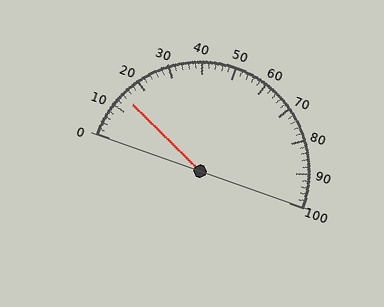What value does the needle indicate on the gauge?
The needle indicates approximately 14.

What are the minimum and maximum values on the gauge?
The gauge ranges from 0 to 100.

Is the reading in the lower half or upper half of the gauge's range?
The reading is in the lower half of the range (0 to 100).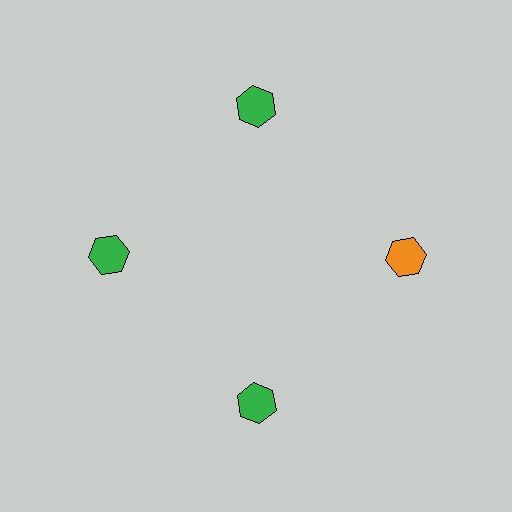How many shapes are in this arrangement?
There are 4 shapes arranged in a ring pattern.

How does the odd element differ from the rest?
It has a different color: orange instead of green.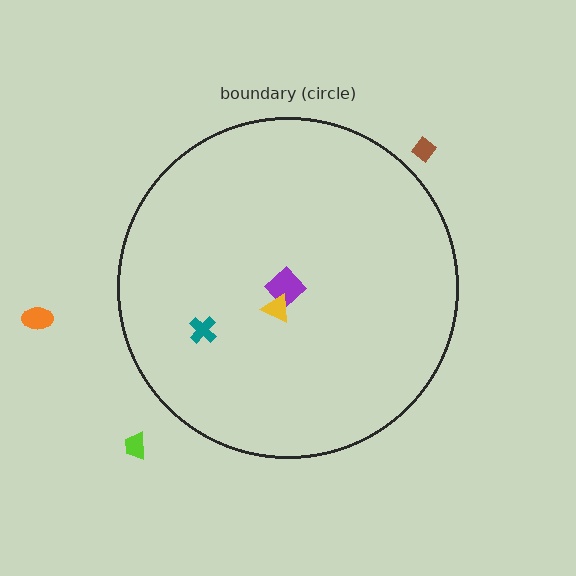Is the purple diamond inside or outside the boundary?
Inside.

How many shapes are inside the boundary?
3 inside, 3 outside.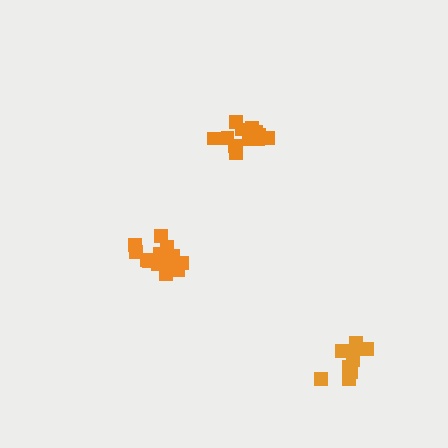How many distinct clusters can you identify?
There are 3 distinct clusters.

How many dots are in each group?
Group 1: 16 dots, Group 2: 13 dots, Group 3: 10 dots (39 total).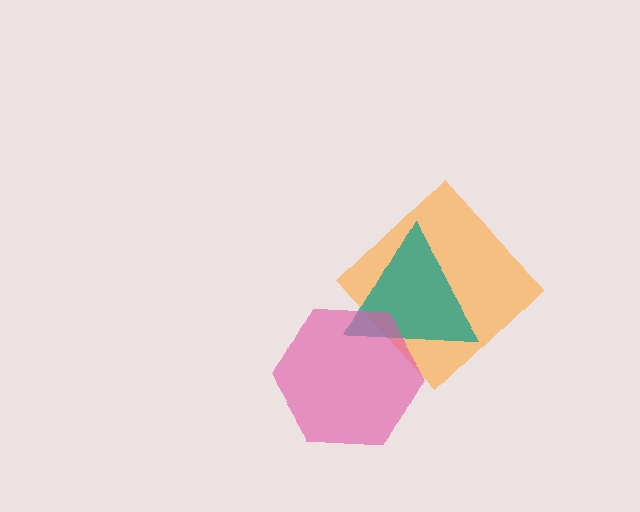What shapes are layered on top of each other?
The layered shapes are: an orange diamond, a teal triangle, a pink hexagon.